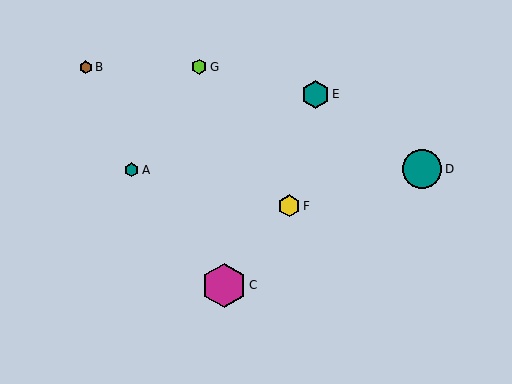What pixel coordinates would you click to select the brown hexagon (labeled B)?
Click at (86, 67) to select the brown hexagon B.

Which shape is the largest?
The magenta hexagon (labeled C) is the largest.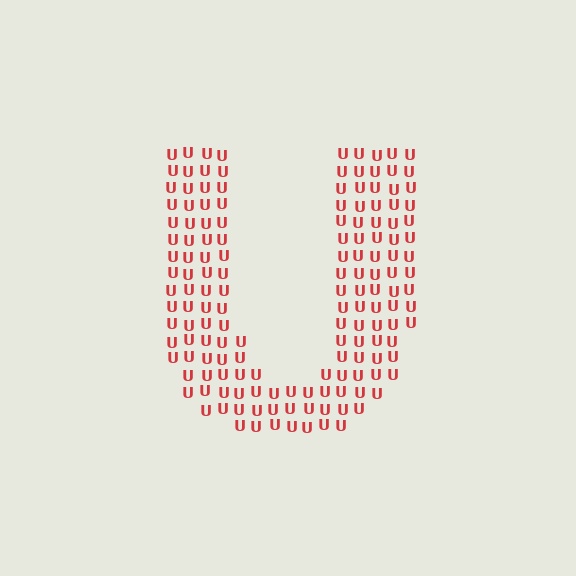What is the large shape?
The large shape is the letter U.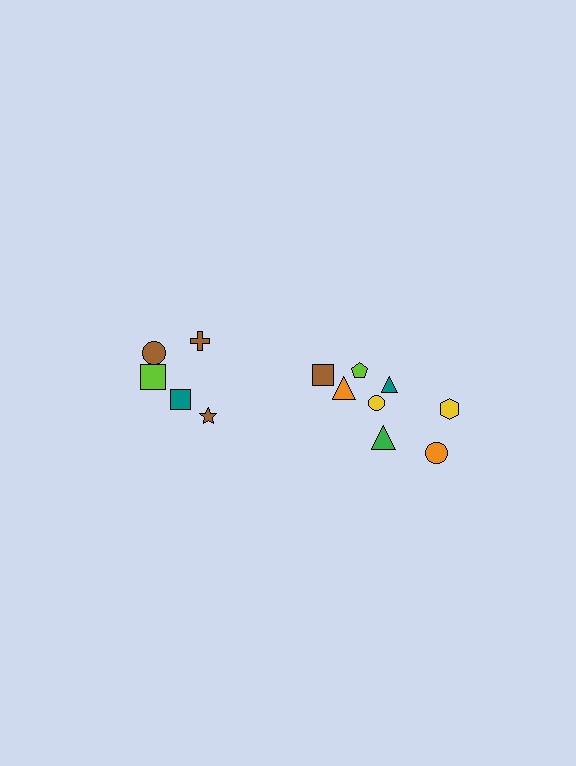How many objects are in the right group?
There are 8 objects.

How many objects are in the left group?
There are 5 objects.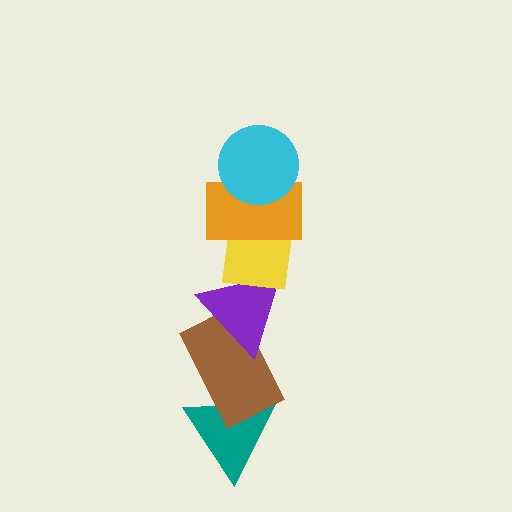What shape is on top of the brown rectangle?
The purple triangle is on top of the brown rectangle.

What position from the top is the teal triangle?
The teal triangle is 6th from the top.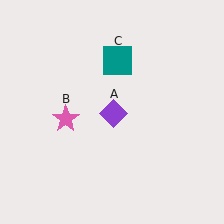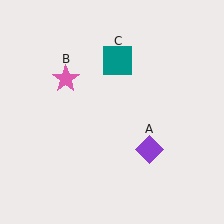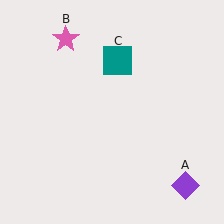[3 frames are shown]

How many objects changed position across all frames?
2 objects changed position: purple diamond (object A), pink star (object B).